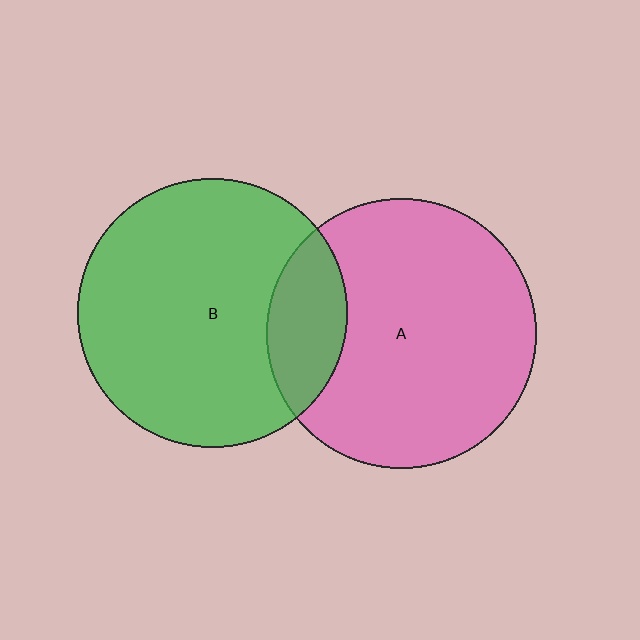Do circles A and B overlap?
Yes.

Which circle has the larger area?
Circle A (pink).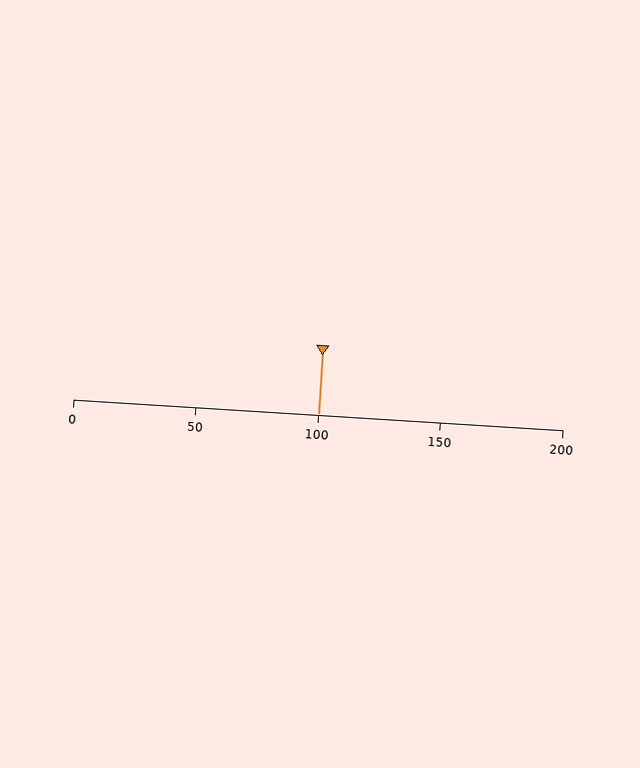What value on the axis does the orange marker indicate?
The marker indicates approximately 100.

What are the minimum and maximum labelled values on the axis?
The axis runs from 0 to 200.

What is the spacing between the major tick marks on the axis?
The major ticks are spaced 50 apart.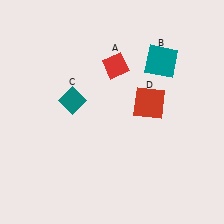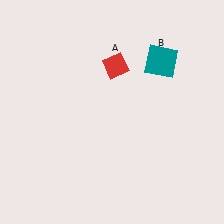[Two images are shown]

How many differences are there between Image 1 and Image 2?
There are 2 differences between the two images.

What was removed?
The red square (D), the teal diamond (C) were removed in Image 2.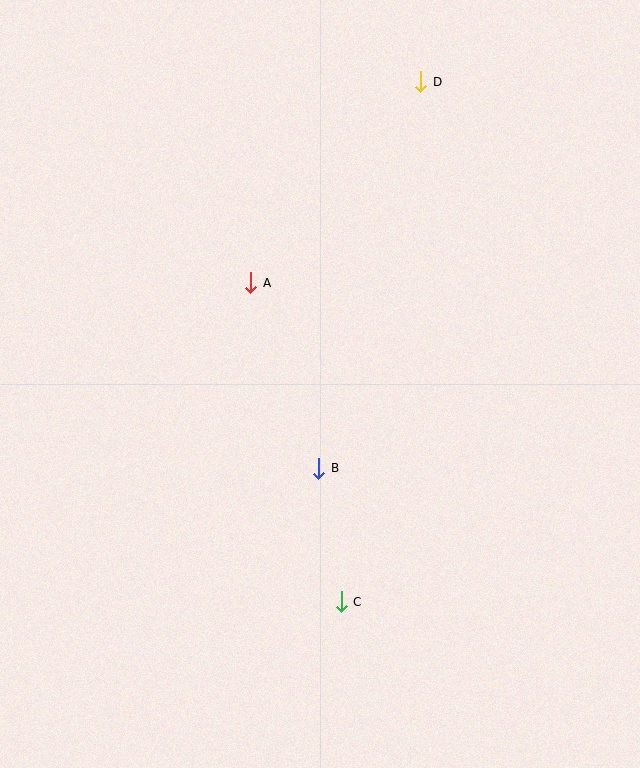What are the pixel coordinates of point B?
Point B is at (319, 468).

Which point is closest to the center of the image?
Point B at (319, 468) is closest to the center.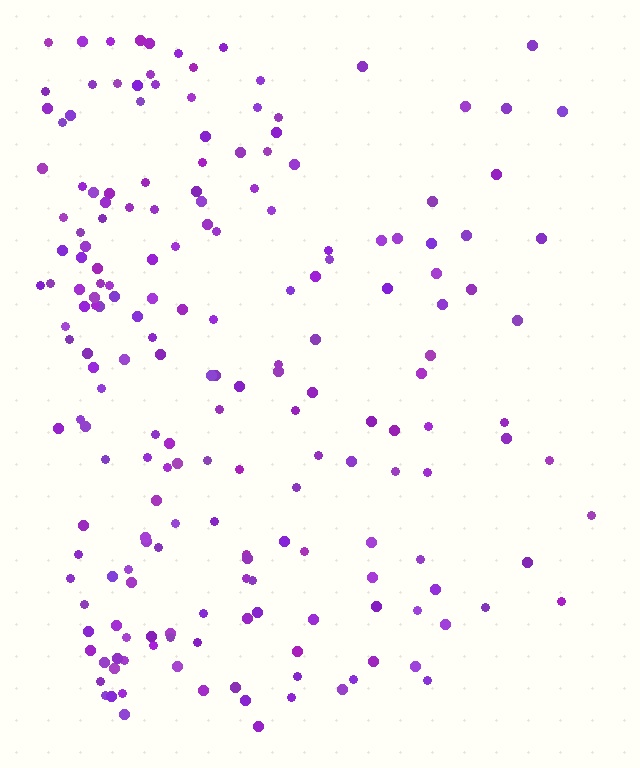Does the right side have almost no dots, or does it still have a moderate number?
Still a moderate number, just noticeably fewer than the left.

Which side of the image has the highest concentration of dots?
The left.